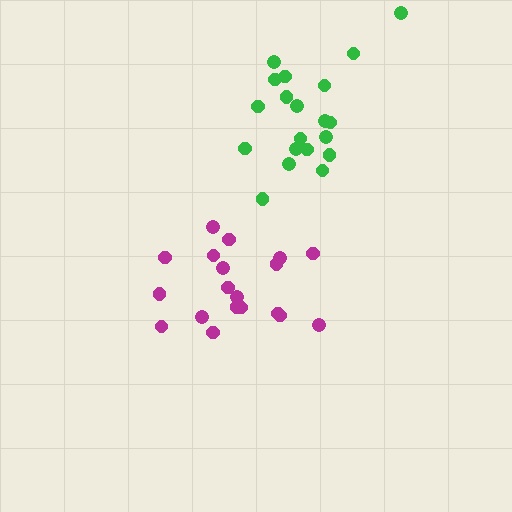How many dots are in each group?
Group 1: 20 dots, Group 2: 19 dots (39 total).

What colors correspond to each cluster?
The clusters are colored: green, magenta.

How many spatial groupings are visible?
There are 2 spatial groupings.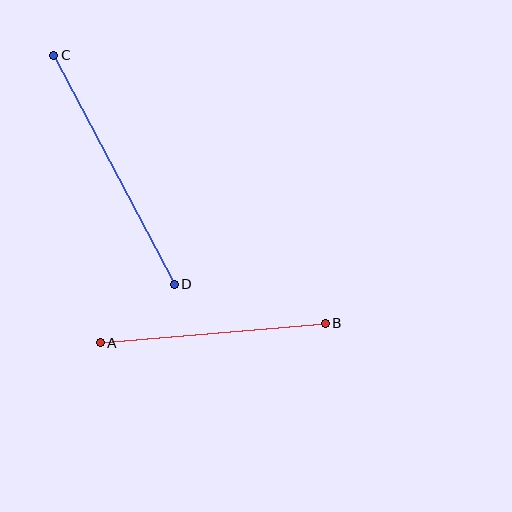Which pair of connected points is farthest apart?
Points C and D are farthest apart.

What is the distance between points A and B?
The distance is approximately 226 pixels.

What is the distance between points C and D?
The distance is approximately 259 pixels.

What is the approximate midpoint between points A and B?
The midpoint is at approximately (213, 333) pixels.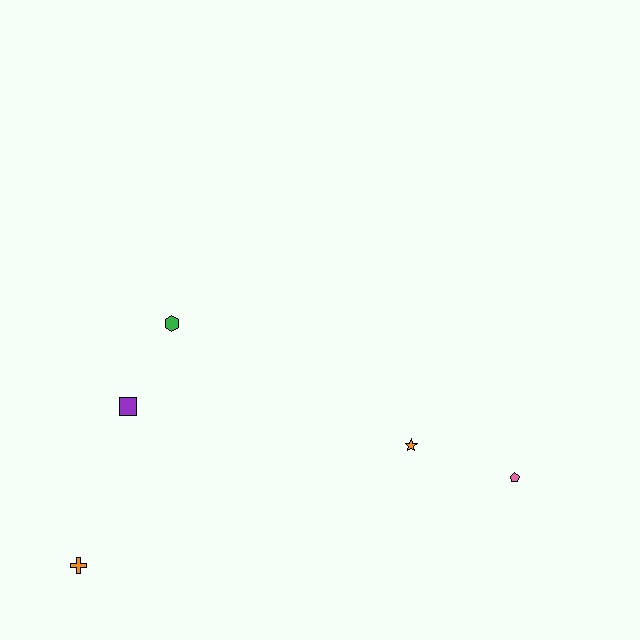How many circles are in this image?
There are no circles.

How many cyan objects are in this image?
There are no cyan objects.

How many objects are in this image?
There are 5 objects.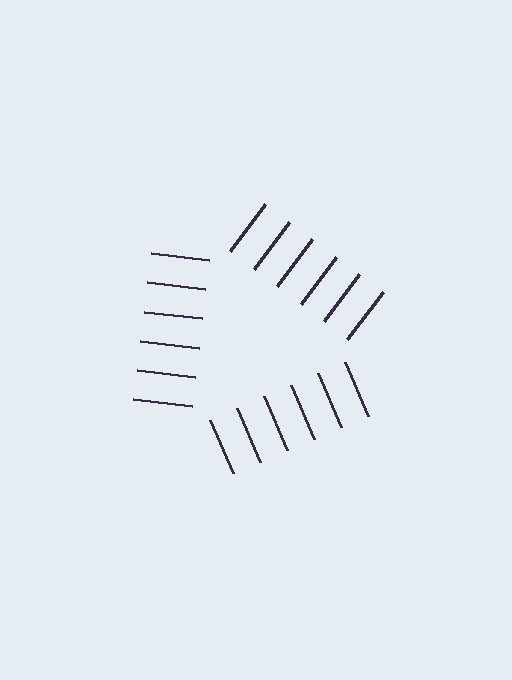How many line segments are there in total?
18 — 6 along each of the 3 edges.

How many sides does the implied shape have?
3 sides — the line-ends trace a triangle.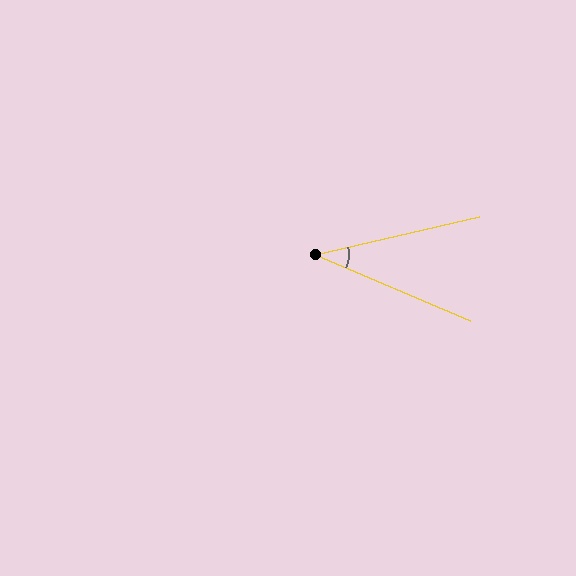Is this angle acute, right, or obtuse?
It is acute.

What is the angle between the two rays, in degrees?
Approximately 36 degrees.